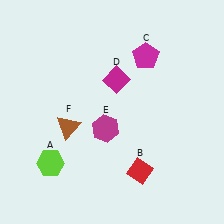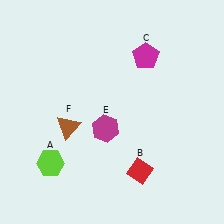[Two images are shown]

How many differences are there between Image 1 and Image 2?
There is 1 difference between the two images.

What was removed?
The magenta diamond (D) was removed in Image 2.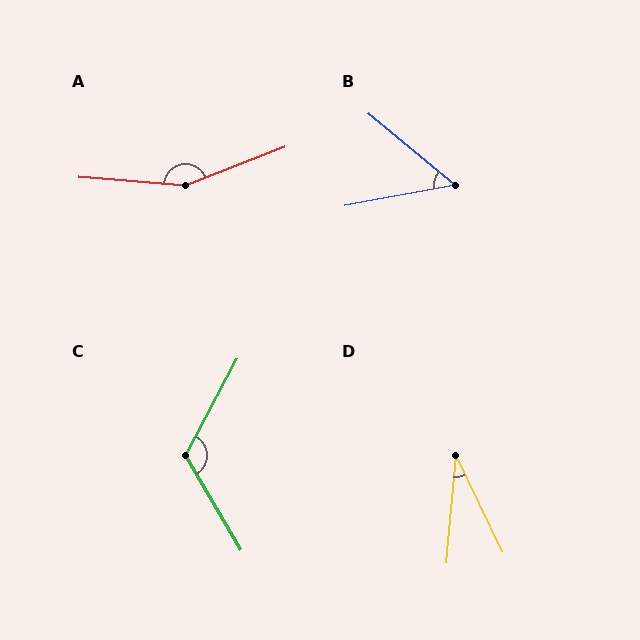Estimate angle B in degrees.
Approximately 50 degrees.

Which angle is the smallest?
D, at approximately 31 degrees.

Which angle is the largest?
A, at approximately 154 degrees.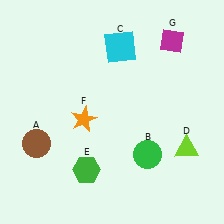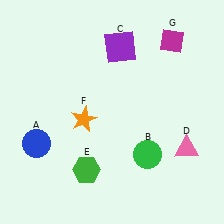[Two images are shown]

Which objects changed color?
A changed from brown to blue. C changed from cyan to purple. D changed from lime to pink.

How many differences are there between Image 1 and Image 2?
There are 3 differences between the two images.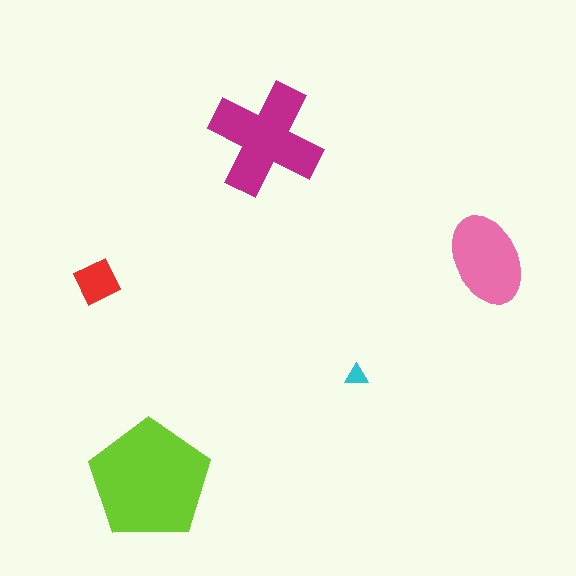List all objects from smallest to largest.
The cyan triangle, the red diamond, the pink ellipse, the magenta cross, the lime pentagon.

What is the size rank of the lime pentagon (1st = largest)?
1st.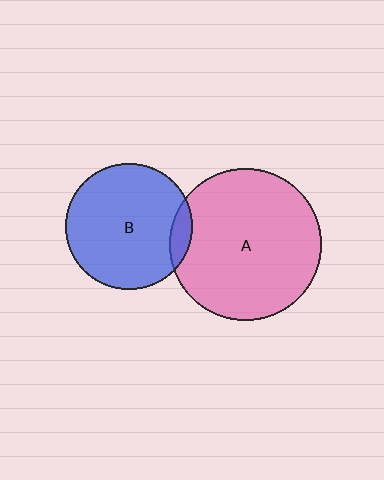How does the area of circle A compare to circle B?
Approximately 1.4 times.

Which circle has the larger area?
Circle A (pink).